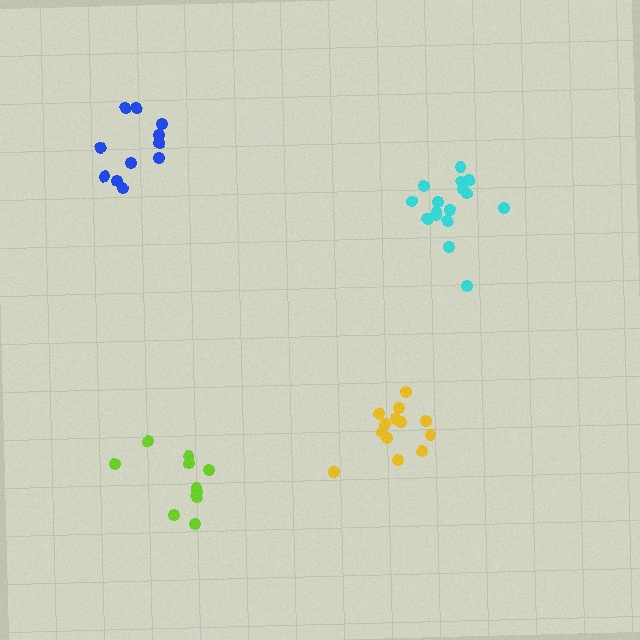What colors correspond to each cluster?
The clusters are colored: lime, cyan, yellow, blue.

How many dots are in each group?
Group 1: 10 dots, Group 2: 16 dots, Group 3: 13 dots, Group 4: 11 dots (50 total).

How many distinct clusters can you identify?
There are 4 distinct clusters.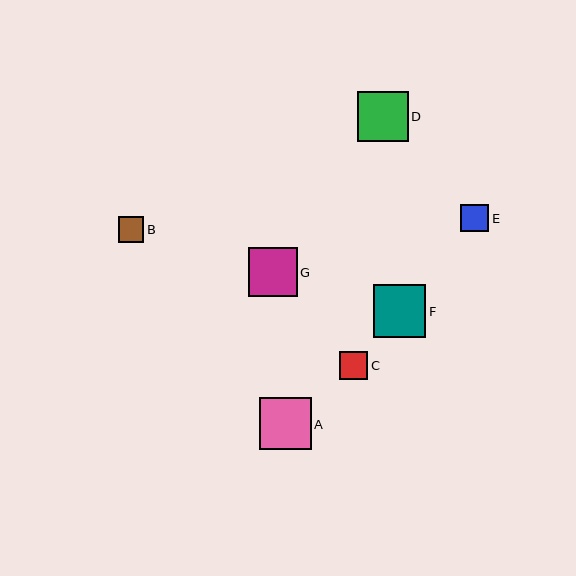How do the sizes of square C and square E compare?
Square C and square E are approximately the same size.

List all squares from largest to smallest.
From largest to smallest: F, A, D, G, C, E, B.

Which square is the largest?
Square F is the largest with a size of approximately 52 pixels.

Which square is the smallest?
Square B is the smallest with a size of approximately 25 pixels.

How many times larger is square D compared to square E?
Square D is approximately 1.8 times the size of square E.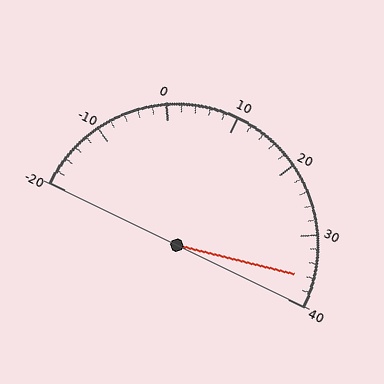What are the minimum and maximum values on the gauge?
The gauge ranges from -20 to 40.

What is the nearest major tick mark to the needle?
The nearest major tick mark is 40.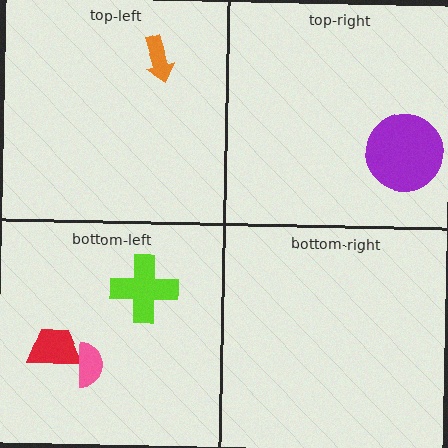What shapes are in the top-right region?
The purple circle.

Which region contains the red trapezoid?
The bottom-left region.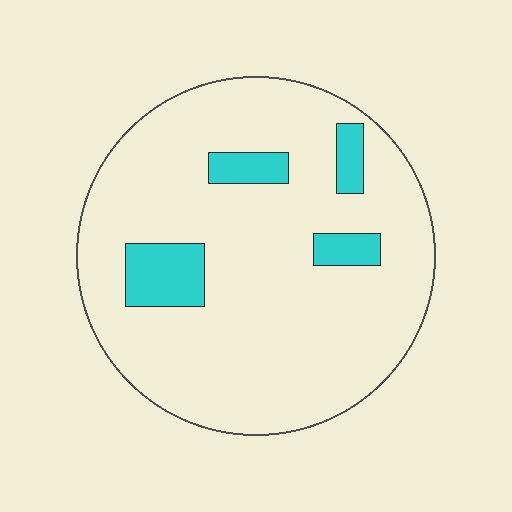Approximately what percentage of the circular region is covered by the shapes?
Approximately 10%.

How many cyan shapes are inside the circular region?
4.